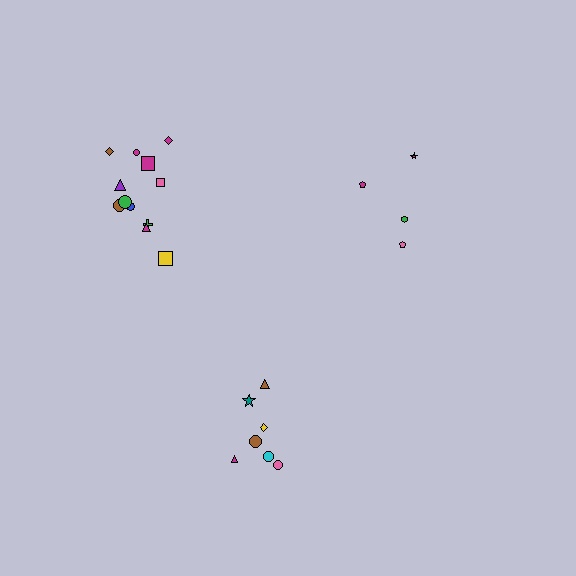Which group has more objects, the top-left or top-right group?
The top-left group.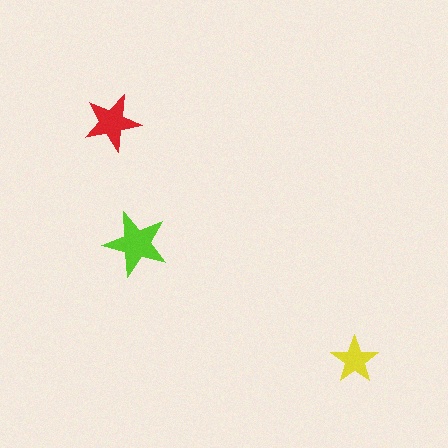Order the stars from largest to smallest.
the lime one, the red one, the yellow one.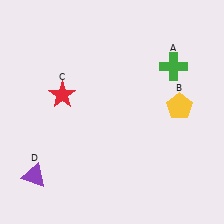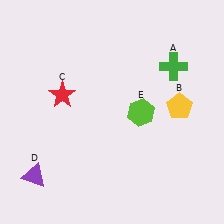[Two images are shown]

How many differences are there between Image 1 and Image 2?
There is 1 difference between the two images.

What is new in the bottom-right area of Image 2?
A lime hexagon (E) was added in the bottom-right area of Image 2.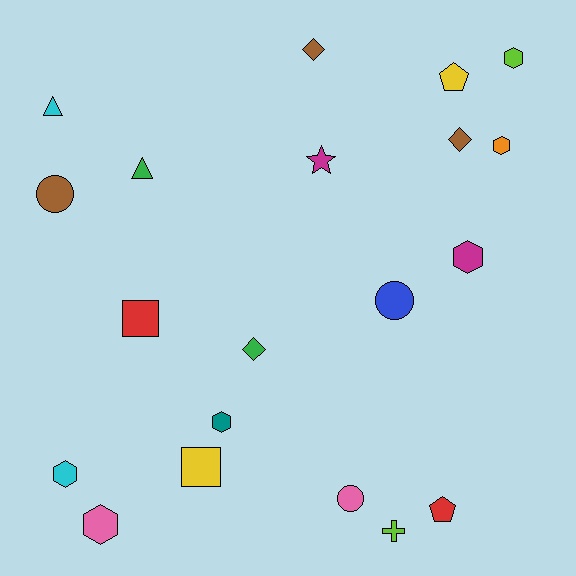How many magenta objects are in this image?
There are 2 magenta objects.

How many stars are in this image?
There is 1 star.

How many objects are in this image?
There are 20 objects.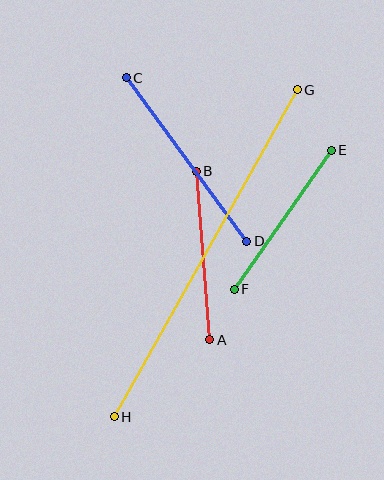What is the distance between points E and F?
The distance is approximately 169 pixels.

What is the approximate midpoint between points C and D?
The midpoint is at approximately (186, 160) pixels.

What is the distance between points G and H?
The distance is approximately 374 pixels.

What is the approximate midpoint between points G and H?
The midpoint is at approximately (206, 253) pixels.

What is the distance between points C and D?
The distance is approximately 203 pixels.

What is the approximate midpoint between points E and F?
The midpoint is at approximately (283, 220) pixels.